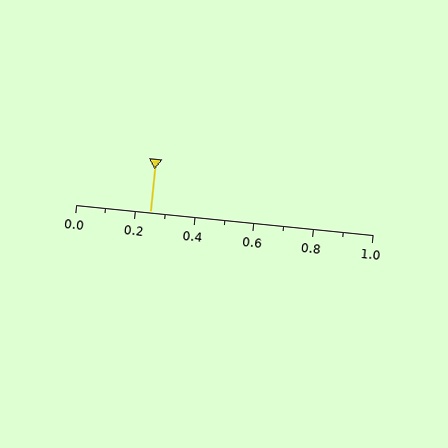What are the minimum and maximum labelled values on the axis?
The axis runs from 0.0 to 1.0.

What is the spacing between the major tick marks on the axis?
The major ticks are spaced 0.2 apart.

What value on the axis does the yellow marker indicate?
The marker indicates approximately 0.25.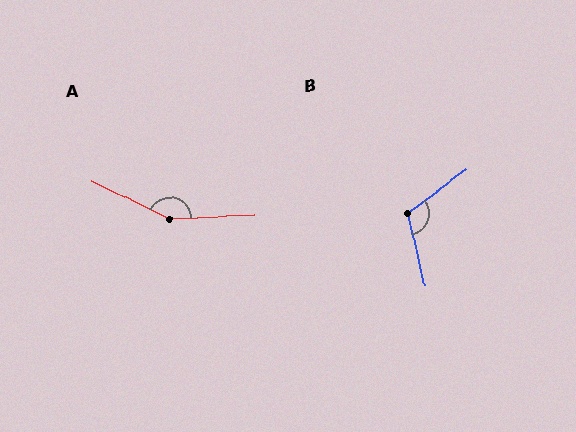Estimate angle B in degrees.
Approximately 114 degrees.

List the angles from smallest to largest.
B (114°), A (152°).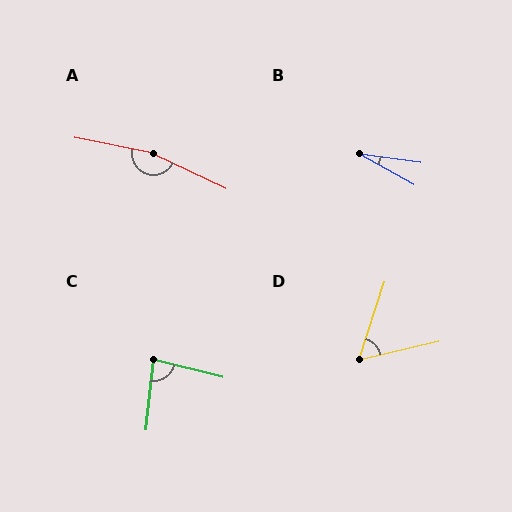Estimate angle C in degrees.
Approximately 82 degrees.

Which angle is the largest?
A, at approximately 166 degrees.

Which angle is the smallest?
B, at approximately 22 degrees.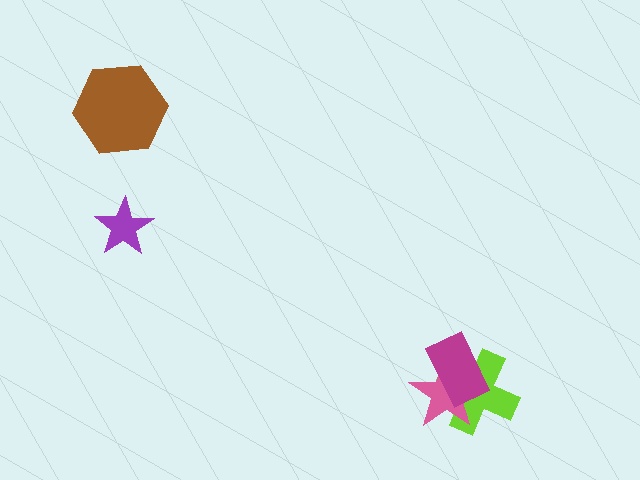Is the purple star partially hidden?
No, no other shape covers it.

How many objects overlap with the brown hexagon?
0 objects overlap with the brown hexagon.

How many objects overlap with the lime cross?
2 objects overlap with the lime cross.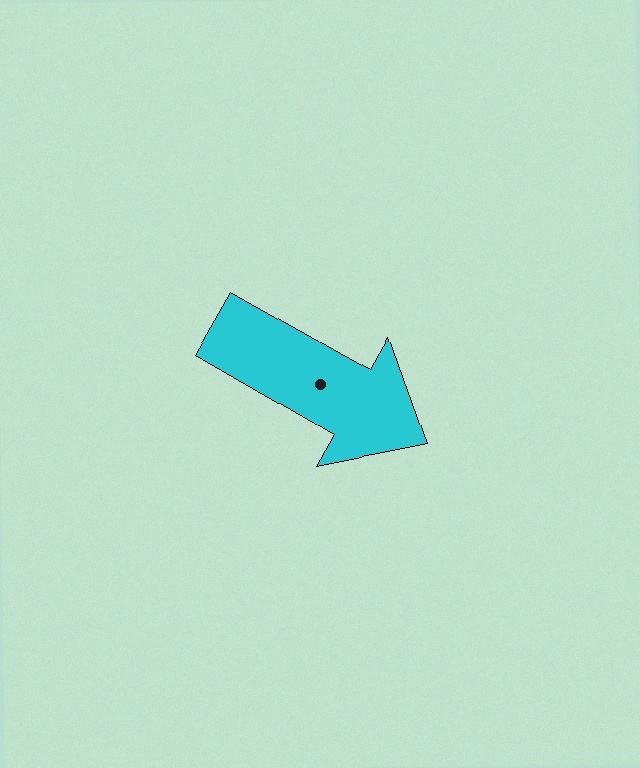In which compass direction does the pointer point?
Southeast.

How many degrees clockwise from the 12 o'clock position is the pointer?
Approximately 120 degrees.